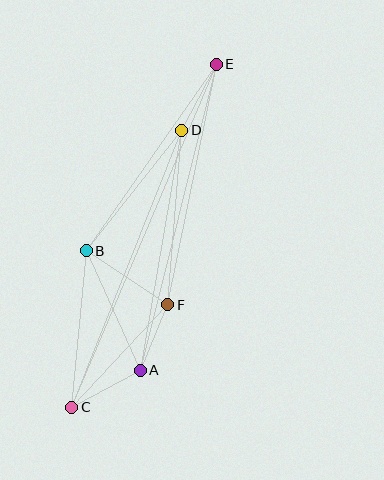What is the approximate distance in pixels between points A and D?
The distance between A and D is approximately 244 pixels.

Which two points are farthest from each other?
Points C and E are farthest from each other.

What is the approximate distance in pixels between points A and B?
The distance between A and B is approximately 131 pixels.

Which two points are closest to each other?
Points A and F are closest to each other.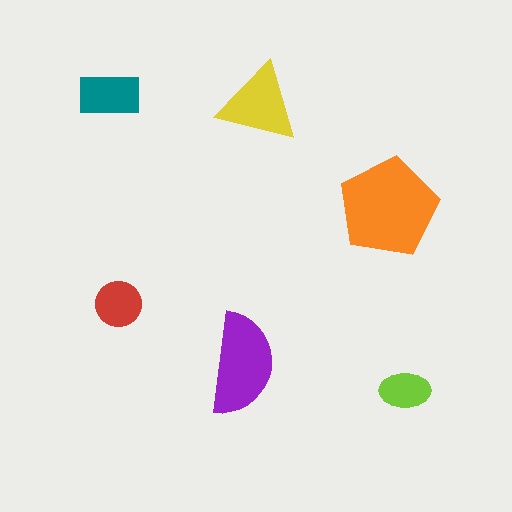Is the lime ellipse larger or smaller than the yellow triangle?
Smaller.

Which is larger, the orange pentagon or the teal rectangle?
The orange pentagon.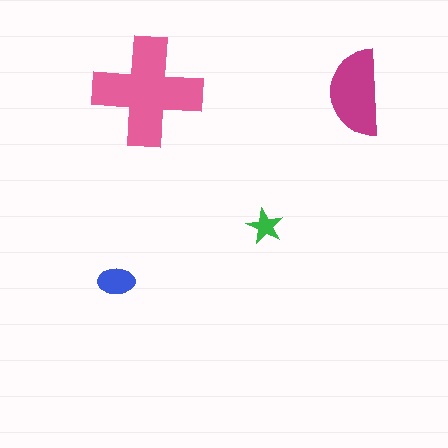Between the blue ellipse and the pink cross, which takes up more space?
The pink cross.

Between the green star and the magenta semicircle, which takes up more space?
The magenta semicircle.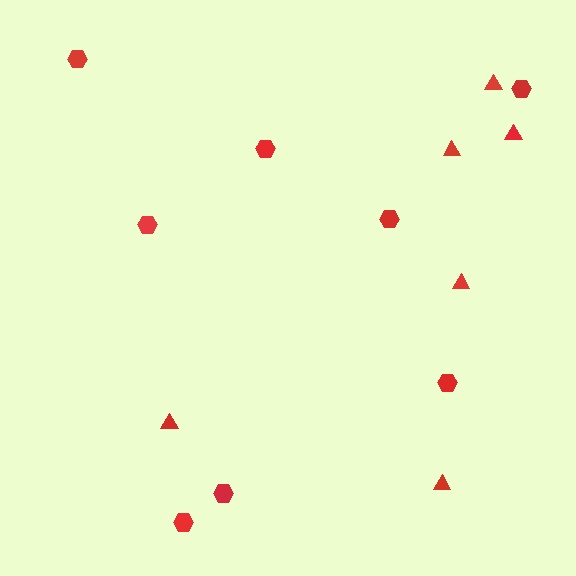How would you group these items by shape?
There are 2 groups: one group of hexagons (8) and one group of triangles (6).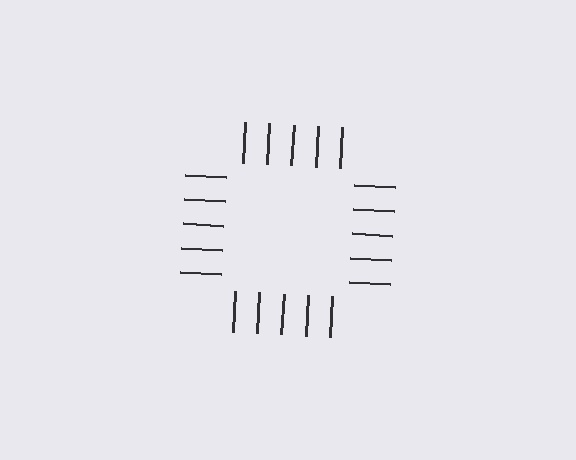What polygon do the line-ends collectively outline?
An illusory square — the line segments terminate on its edges but no continuous stroke is drawn.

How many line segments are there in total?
20 — 5 along each of the 4 edges.